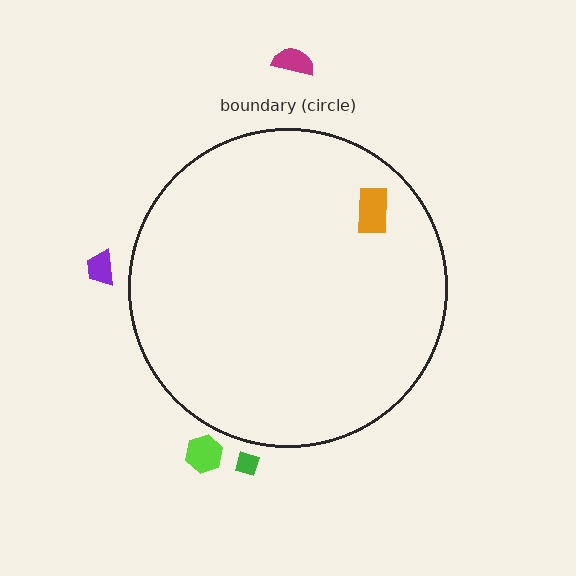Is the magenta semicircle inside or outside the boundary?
Outside.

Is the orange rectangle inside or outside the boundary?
Inside.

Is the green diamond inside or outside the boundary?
Outside.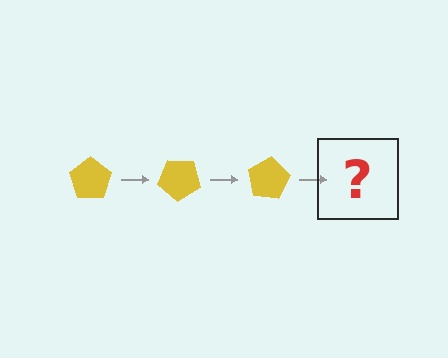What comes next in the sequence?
The next element should be a yellow pentagon rotated 120 degrees.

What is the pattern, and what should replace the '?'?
The pattern is that the pentagon rotates 40 degrees each step. The '?' should be a yellow pentagon rotated 120 degrees.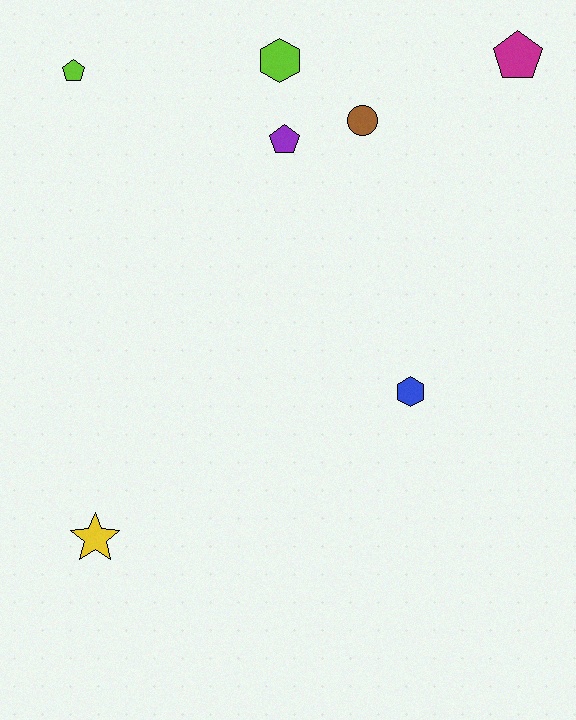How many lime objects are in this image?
There are 2 lime objects.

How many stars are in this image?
There is 1 star.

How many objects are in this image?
There are 7 objects.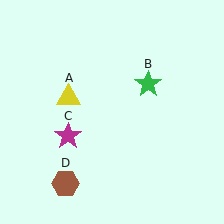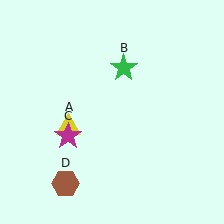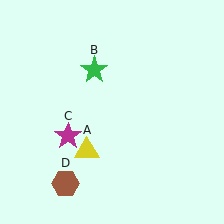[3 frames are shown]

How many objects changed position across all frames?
2 objects changed position: yellow triangle (object A), green star (object B).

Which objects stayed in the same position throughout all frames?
Magenta star (object C) and brown hexagon (object D) remained stationary.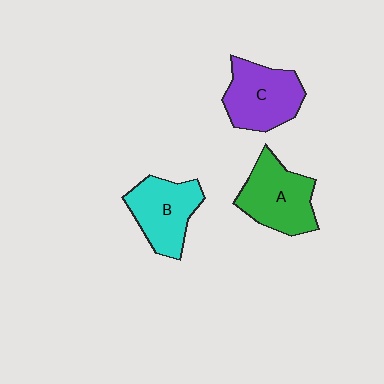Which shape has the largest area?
Shape A (green).